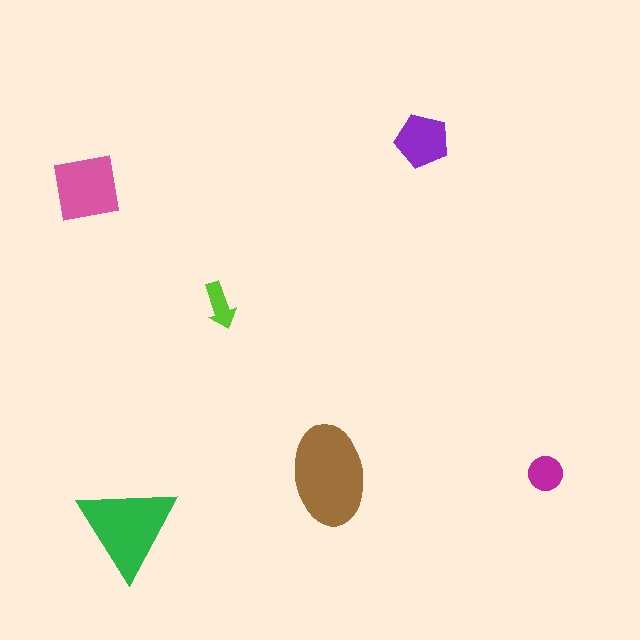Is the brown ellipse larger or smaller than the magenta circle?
Larger.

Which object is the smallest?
The lime arrow.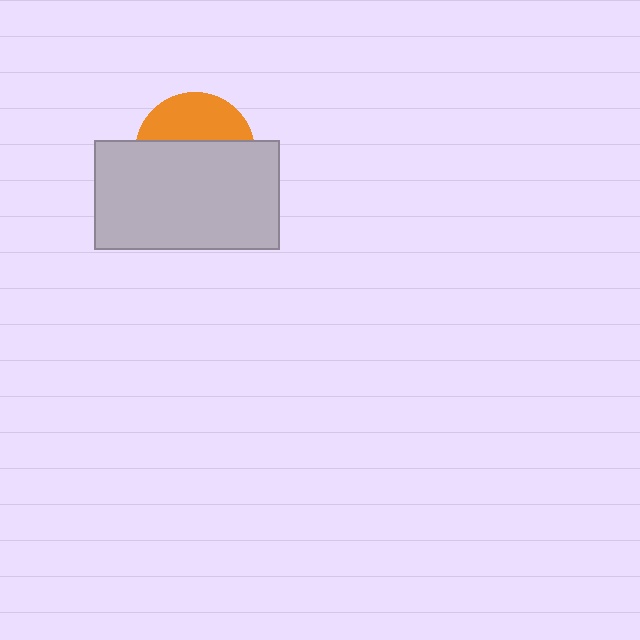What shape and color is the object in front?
The object in front is a light gray rectangle.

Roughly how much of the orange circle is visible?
A small part of it is visible (roughly 37%).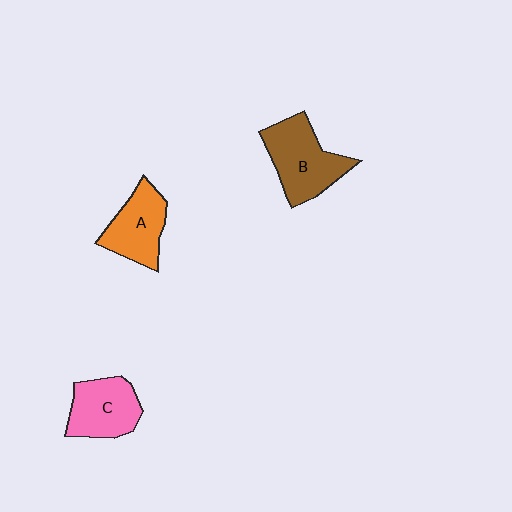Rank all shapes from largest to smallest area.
From largest to smallest: B (brown), C (pink), A (orange).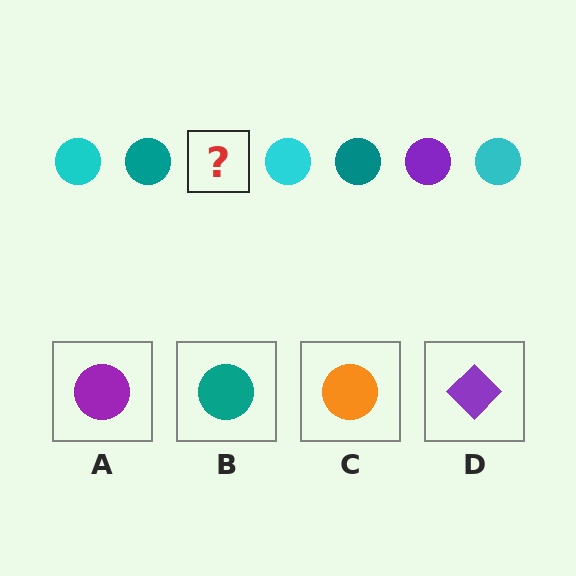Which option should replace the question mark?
Option A.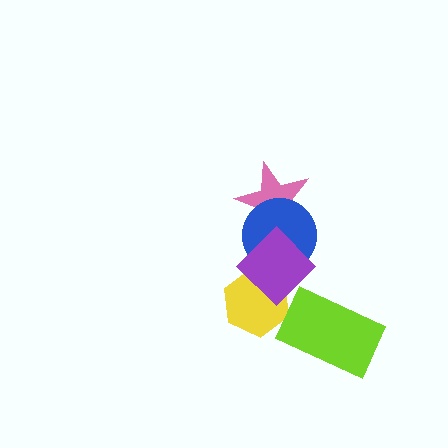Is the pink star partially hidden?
Yes, it is partially covered by another shape.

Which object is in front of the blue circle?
The purple diamond is in front of the blue circle.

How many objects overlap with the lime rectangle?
0 objects overlap with the lime rectangle.